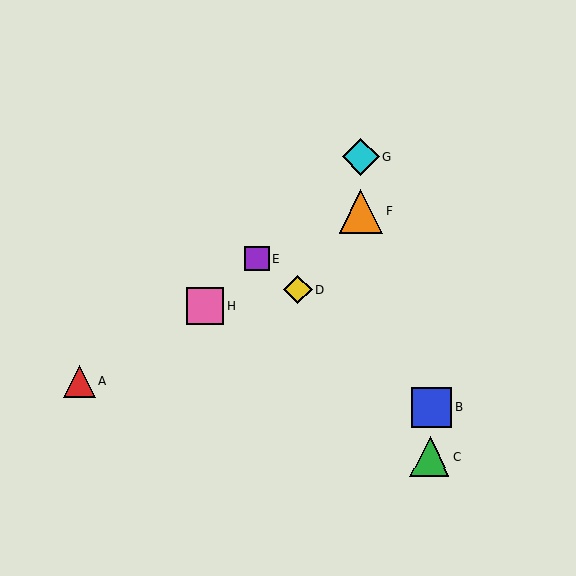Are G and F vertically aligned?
Yes, both are at x≈361.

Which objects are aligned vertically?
Objects F, G are aligned vertically.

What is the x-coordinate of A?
Object A is at x≈79.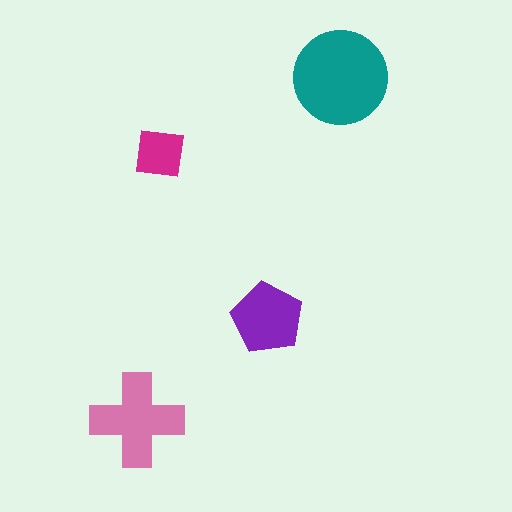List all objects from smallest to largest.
The magenta square, the purple pentagon, the pink cross, the teal circle.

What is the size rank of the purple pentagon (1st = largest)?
3rd.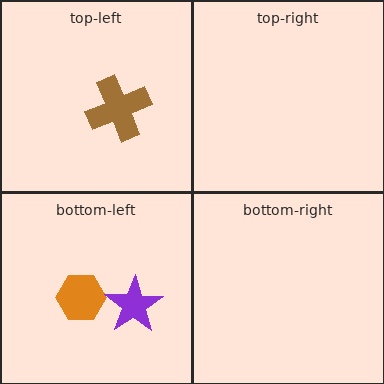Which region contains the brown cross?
The top-left region.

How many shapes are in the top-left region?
1.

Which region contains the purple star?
The bottom-left region.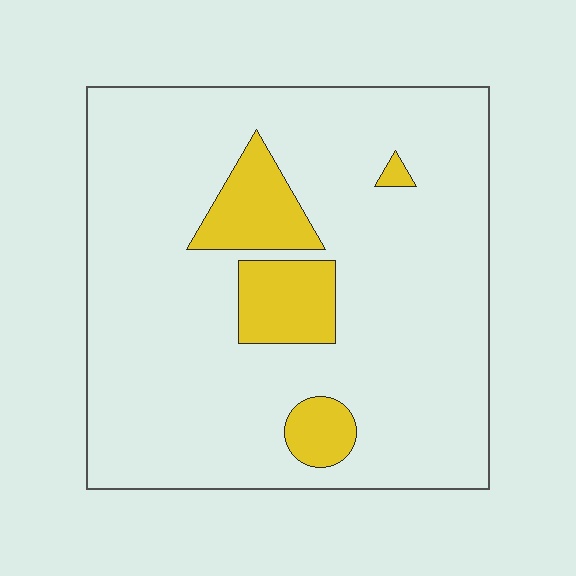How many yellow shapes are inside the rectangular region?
4.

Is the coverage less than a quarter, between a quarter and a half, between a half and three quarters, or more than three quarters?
Less than a quarter.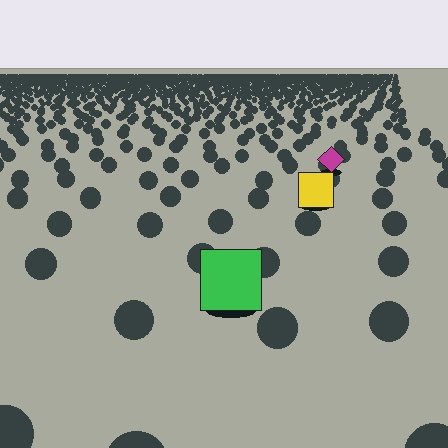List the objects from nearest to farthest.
From nearest to farthest: the green square, the yellow square, the magenta diamond.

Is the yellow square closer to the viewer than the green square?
No. The green square is closer — you can tell from the texture gradient: the ground texture is coarser near it.